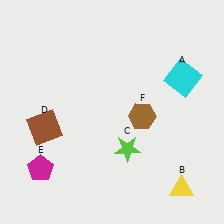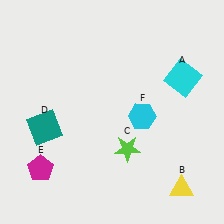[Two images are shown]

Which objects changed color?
D changed from brown to teal. F changed from brown to cyan.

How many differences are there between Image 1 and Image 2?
There are 2 differences between the two images.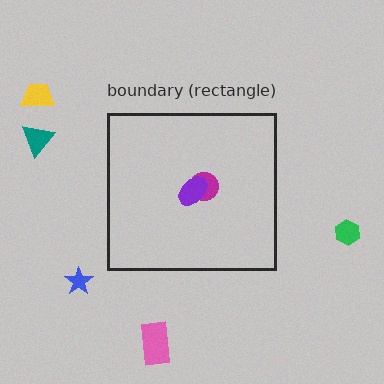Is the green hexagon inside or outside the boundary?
Outside.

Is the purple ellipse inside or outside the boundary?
Inside.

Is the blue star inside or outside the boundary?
Outside.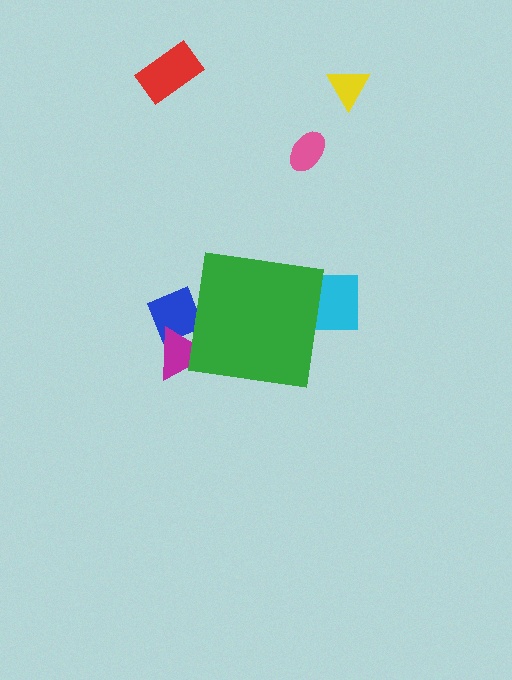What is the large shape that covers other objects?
A green square.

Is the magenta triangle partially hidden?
Yes, the magenta triangle is partially hidden behind the green square.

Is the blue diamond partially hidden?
Yes, the blue diamond is partially hidden behind the green square.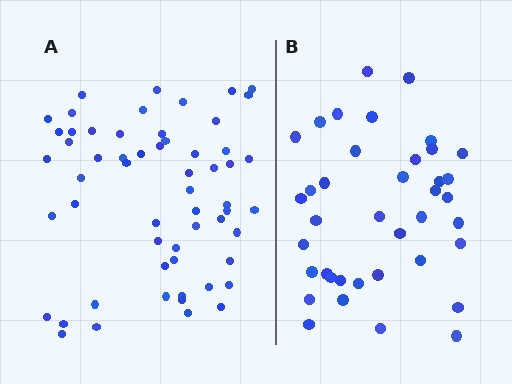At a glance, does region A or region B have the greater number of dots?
Region A (the left region) has more dots.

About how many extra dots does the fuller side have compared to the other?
Region A has approximately 20 more dots than region B.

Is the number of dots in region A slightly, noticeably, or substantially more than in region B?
Region A has substantially more. The ratio is roughly 1.5 to 1.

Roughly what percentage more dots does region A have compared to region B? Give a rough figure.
About 50% more.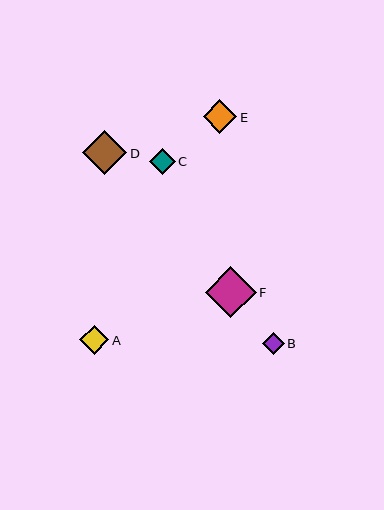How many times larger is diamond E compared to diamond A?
Diamond E is approximately 1.2 times the size of diamond A.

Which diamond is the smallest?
Diamond B is the smallest with a size of approximately 22 pixels.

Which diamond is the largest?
Diamond F is the largest with a size of approximately 51 pixels.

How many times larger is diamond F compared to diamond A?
Diamond F is approximately 1.8 times the size of diamond A.